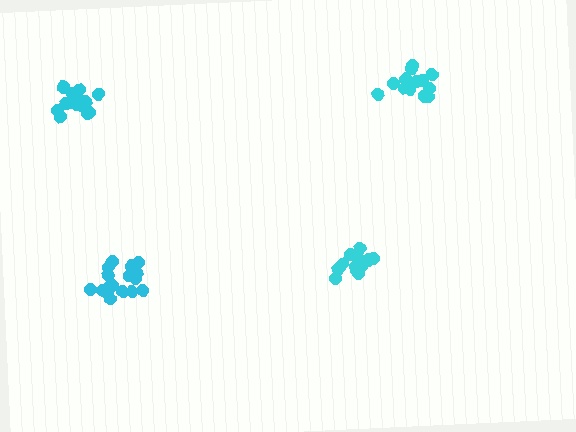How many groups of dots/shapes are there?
There are 4 groups.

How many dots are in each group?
Group 1: 14 dots, Group 2: 15 dots, Group 3: 15 dots, Group 4: 17 dots (61 total).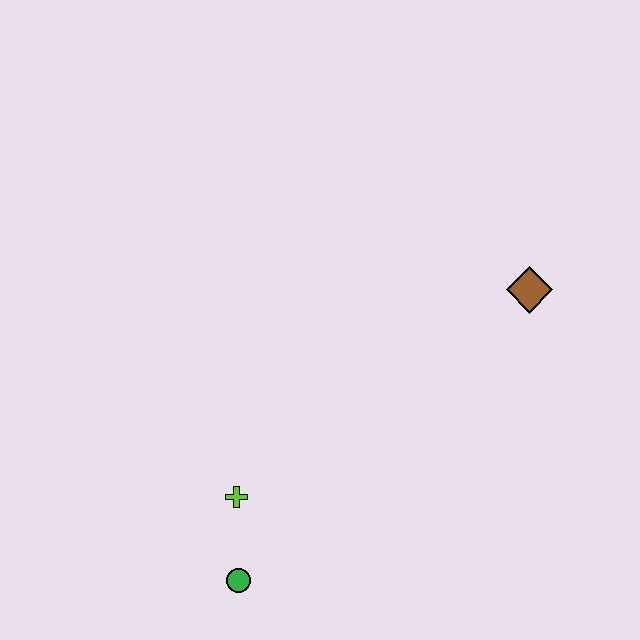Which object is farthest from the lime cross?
The brown diamond is farthest from the lime cross.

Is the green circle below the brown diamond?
Yes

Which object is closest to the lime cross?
The green circle is closest to the lime cross.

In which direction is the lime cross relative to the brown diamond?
The lime cross is to the left of the brown diamond.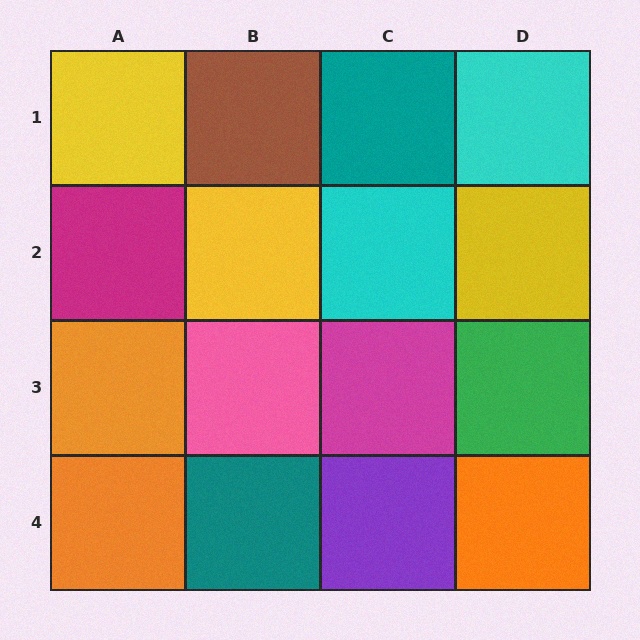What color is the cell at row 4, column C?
Purple.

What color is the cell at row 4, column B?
Teal.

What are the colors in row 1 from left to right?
Yellow, brown, teal, cyan.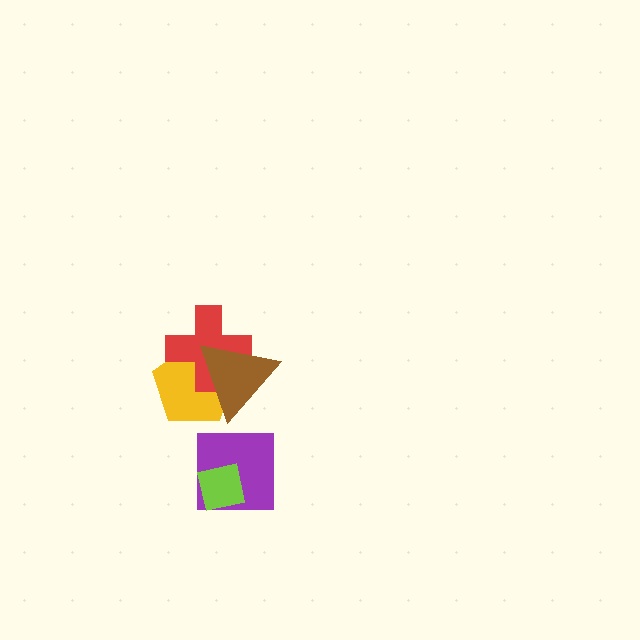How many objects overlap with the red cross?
2 objects overlap with the red cross.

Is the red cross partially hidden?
Yes, it is partially covered by another shape.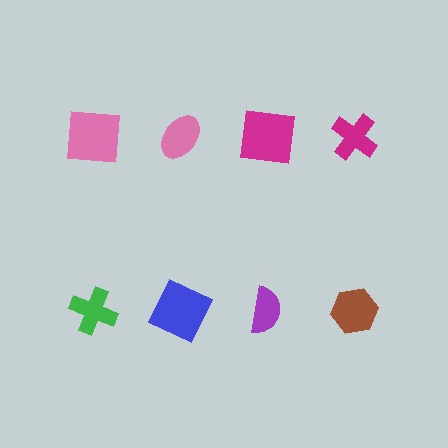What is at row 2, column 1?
A green cross.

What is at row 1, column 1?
A pink square.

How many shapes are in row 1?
4 shapes.